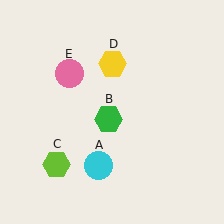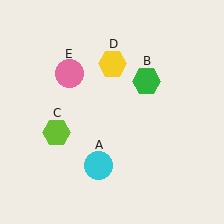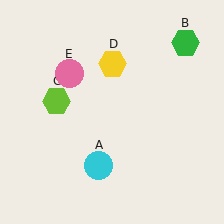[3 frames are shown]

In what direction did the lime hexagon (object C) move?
The lime hexagon (object C) moved up.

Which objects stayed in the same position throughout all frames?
Cyan circle (object A) and yellow hexagon (object D) and pink circle (object E) remained stationary.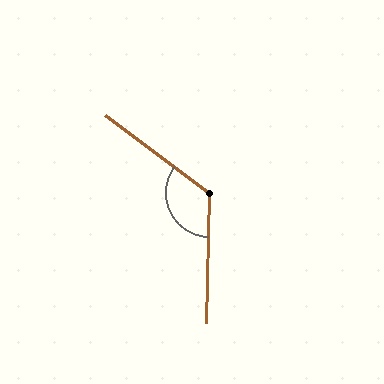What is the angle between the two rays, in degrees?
Approximately 125 degrees.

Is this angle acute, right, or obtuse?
It is obtuse.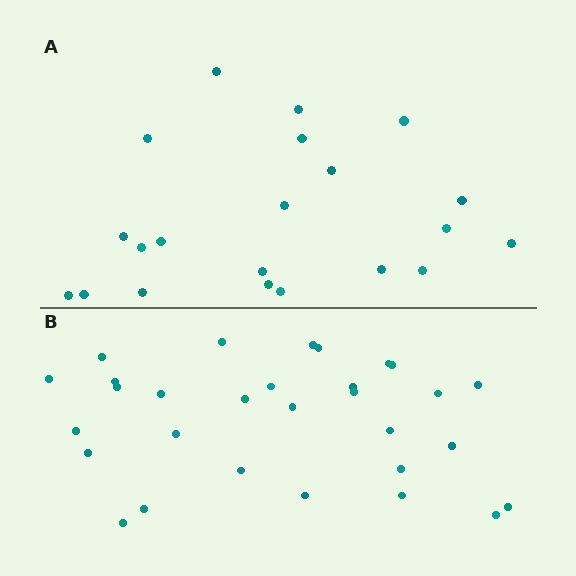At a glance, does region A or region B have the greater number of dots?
Region B (the bottom region) has more dots.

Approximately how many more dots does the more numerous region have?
Region B has roughly 8 or so more dots than region A.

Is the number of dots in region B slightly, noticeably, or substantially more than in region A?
Region B has noticeably more, but not dramatically so. The ratio is roughly 1.4 to 1.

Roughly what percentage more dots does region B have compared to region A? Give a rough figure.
About 45% more.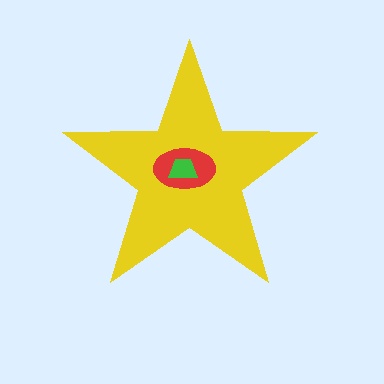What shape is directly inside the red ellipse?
The green trapezoid.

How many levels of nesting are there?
3.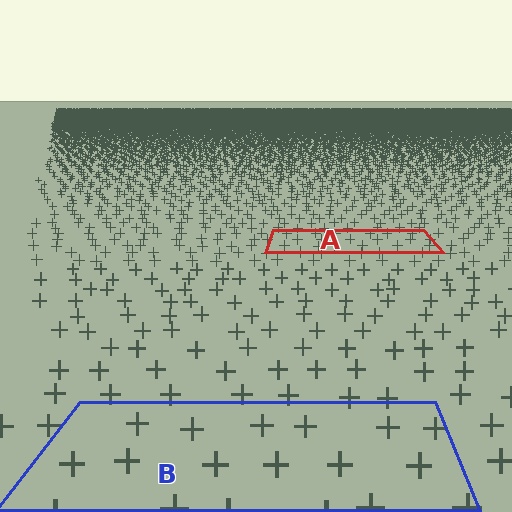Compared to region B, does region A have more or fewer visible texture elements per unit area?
Region A has more texture elements per unit area — they are packed more densely because it is farther away.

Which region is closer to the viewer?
Region B is closer. The texture elements there are larger and more spread out.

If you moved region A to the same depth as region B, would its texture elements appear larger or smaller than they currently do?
They would appear larger. At a closer depth, the same texture elements are projected at a bigger on-screen size.